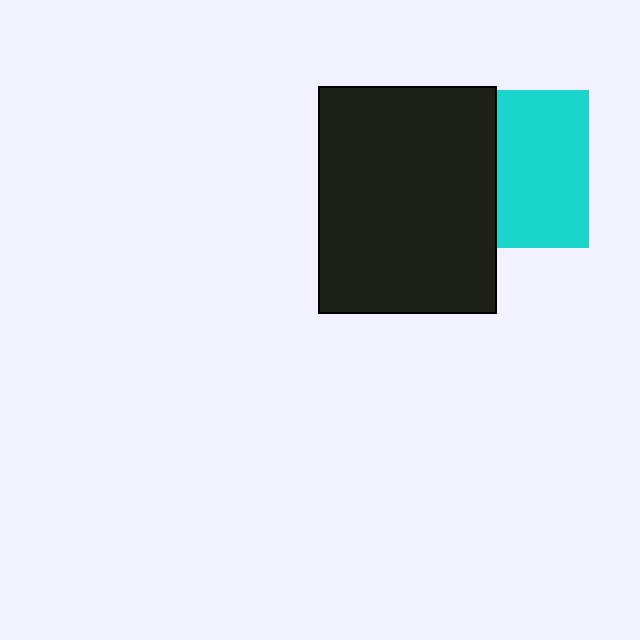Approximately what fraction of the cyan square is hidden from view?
Roughly 42% of the cyan square is hidden behind the black rectangle.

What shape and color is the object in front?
The object in front is a black rectangle.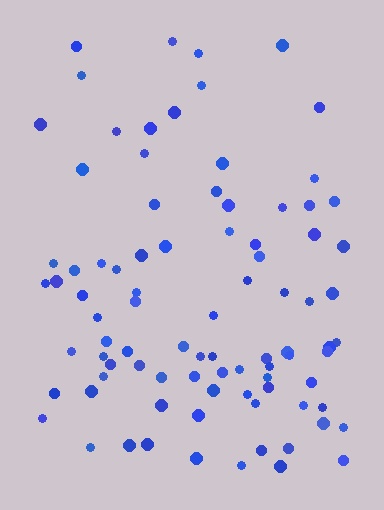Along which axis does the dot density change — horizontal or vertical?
Vertical.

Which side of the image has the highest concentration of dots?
The bottom.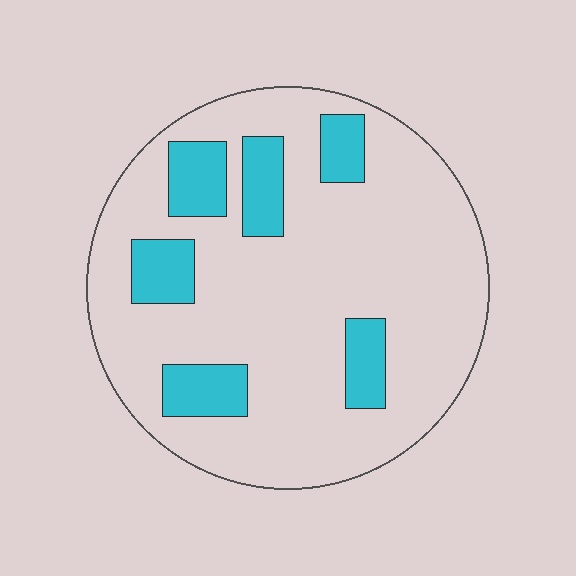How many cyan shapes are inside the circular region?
6.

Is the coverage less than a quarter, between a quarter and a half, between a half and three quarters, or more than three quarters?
Less than a quarter.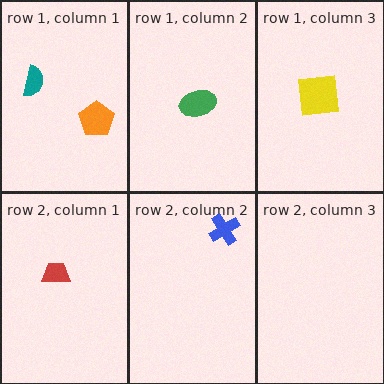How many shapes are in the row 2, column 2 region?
1.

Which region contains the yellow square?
The row 1, column 3 region.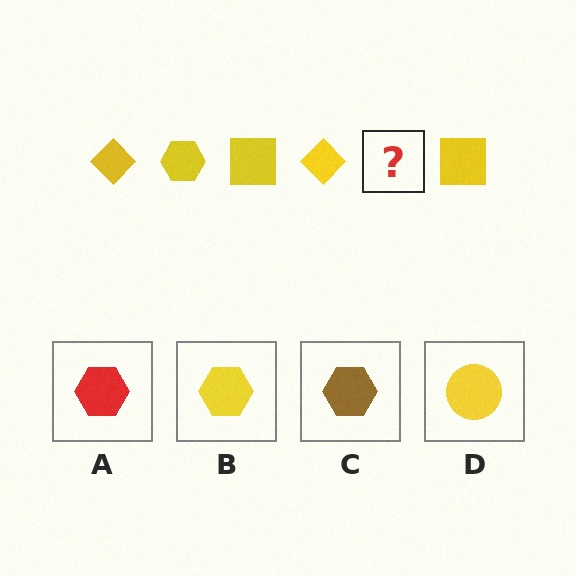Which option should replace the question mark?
Option B.